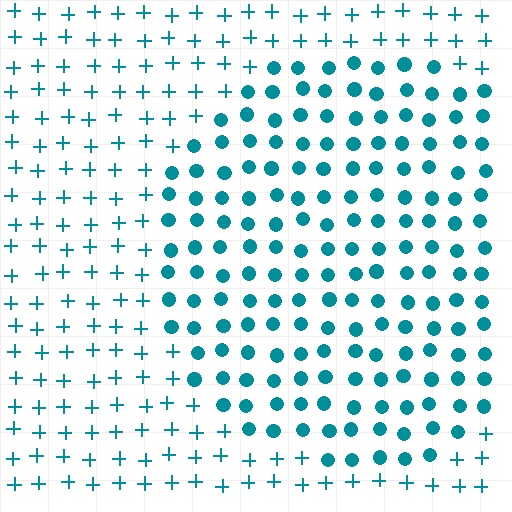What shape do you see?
I see a circle.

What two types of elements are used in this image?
The image uses circles inside the circle region and plus signs outside it.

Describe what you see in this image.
The image is filled with small teal elements arranged in a uniform grid. A circle-shaped region contains circles, while the surrounding area contains plus signs. The boundary is defined purely by the change in element shape.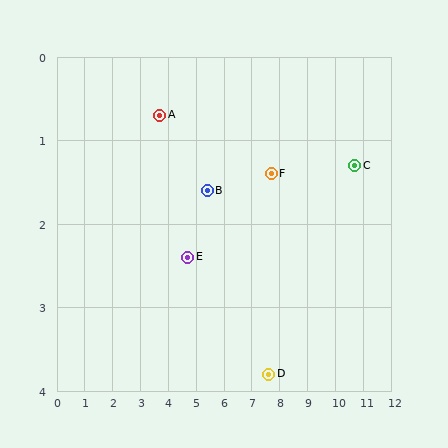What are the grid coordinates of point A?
Point A is at approximately (3.7, 0.7).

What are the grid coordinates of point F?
Point F is at approximately (7.7, 1.4).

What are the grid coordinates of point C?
Point C is at approximately (10.7, 1.3).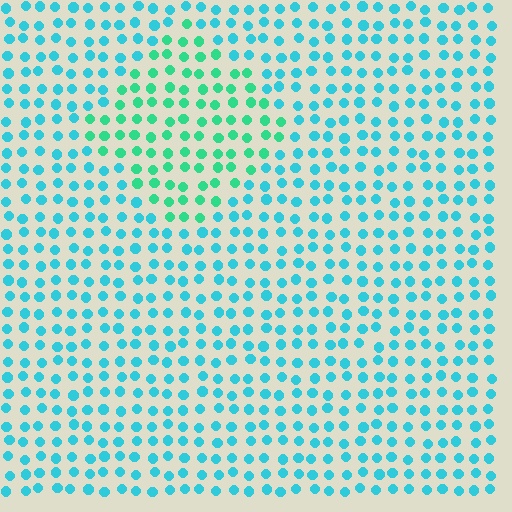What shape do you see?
I see a diamond.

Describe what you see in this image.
The image is filled with small cyan elements in a uniform arrangement. A diamond-shaped region is visible where the elements are tinted to a slightly different hue, forming a subtle color boundary.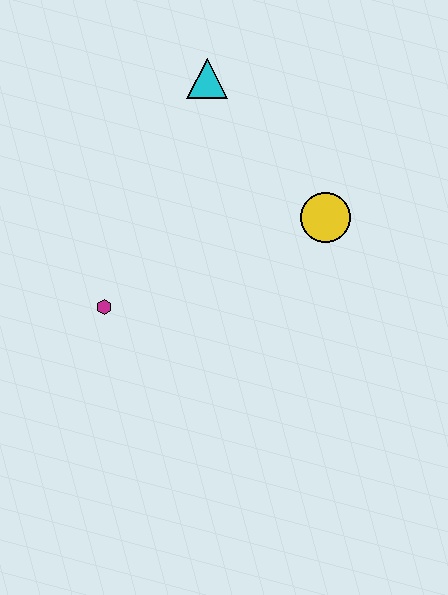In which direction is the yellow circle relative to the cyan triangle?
The yellow circle is below the cyan triangle.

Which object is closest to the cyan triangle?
The yellow circle is closest to the cyan triangle.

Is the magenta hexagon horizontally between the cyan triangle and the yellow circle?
No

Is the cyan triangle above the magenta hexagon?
Yes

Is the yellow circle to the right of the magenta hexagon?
Yes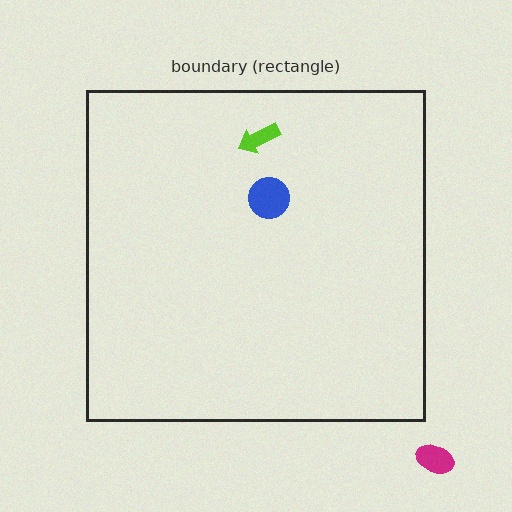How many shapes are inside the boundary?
2 inside, 1 outside.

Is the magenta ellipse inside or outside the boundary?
Outside.